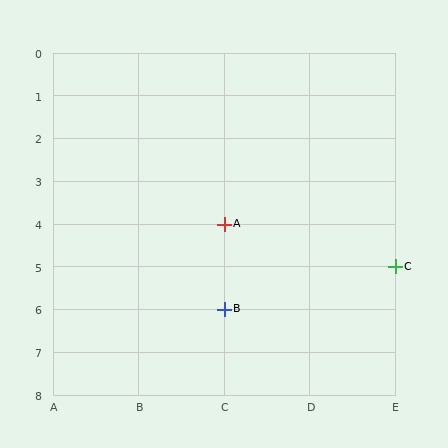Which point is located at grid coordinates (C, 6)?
Point B is at (C, 6).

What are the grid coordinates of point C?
Point C is at grid coordinates (E, 5).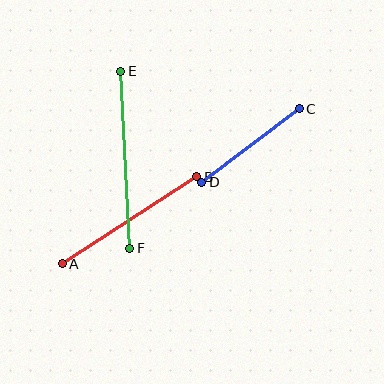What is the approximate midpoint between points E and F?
The midpoint is at approximately (125, 160) pixels.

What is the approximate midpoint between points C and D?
The midpoint is at approximately (251, 145) pixels.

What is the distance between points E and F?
The distance is approximately 177 pixels.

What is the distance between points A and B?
The distance is approximately 160 pixels.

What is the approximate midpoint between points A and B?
The midpoint is at approximately (130, 220) pixels.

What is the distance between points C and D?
The distance is approximately 122 pixels.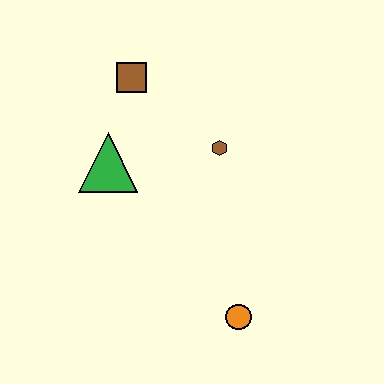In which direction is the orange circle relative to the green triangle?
The orange circle is below the green triangle.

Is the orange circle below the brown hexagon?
Yes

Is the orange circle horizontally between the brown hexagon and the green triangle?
No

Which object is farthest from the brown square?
The orange circle is farthest from the brown square.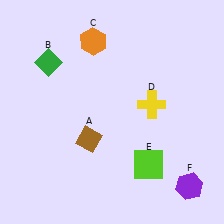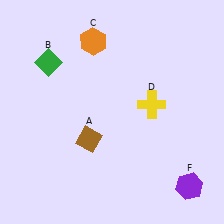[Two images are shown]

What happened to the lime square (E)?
The lime square (E) was removed in Image 2. It was in the bottom-right area of Image 1.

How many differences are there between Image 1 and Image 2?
There is 1 difference between the two images.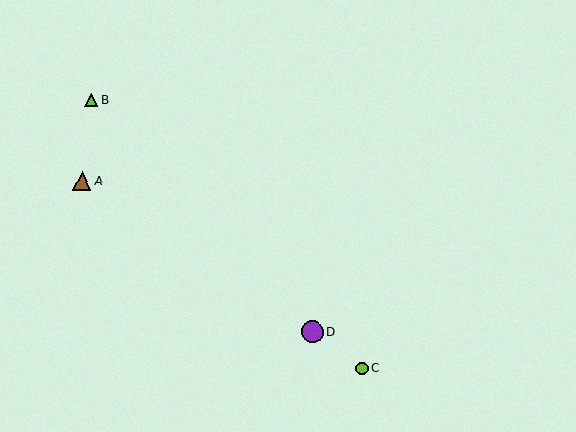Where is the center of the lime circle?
The center of the lime circle is at (361, 369).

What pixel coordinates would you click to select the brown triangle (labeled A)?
Click at (82, 181) to select the brown triangle A.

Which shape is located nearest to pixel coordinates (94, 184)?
The brown triangle (labeled A) at (82, 181) is nearest to that location.